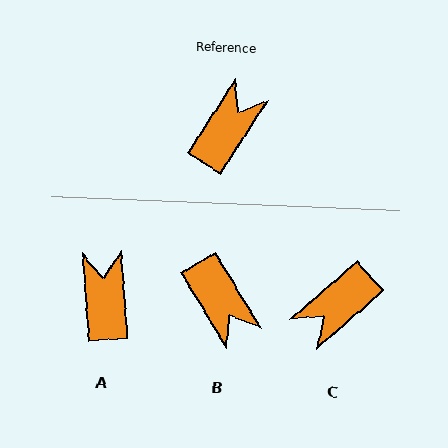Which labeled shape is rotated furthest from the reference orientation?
C, about 164 degrees away.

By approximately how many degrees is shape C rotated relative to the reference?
Approximately 164 degrees counter-clockwise.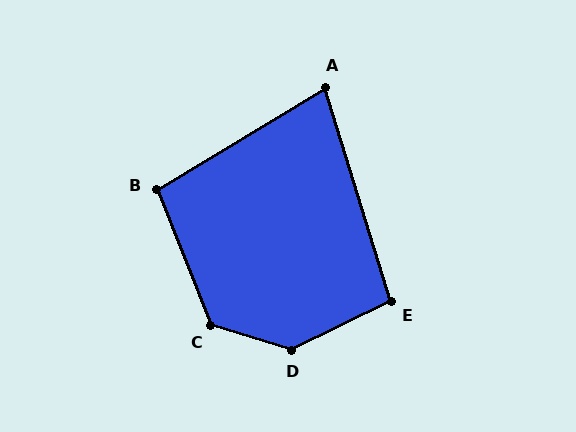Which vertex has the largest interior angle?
D, at approximately 137 degrees.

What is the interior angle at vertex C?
Approximately 129 degrees (obtuse).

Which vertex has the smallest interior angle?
A, at approximately 76 degrees.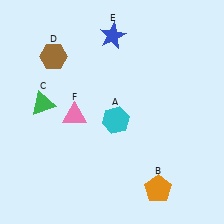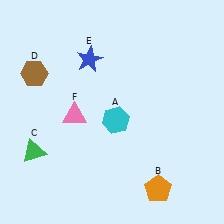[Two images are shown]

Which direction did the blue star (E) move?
The blue star (E) moved down.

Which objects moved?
The objects that moved are: the green triangle (C), the brown hexagon (D), the blue star (E).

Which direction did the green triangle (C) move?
The green triangle (C) moved down.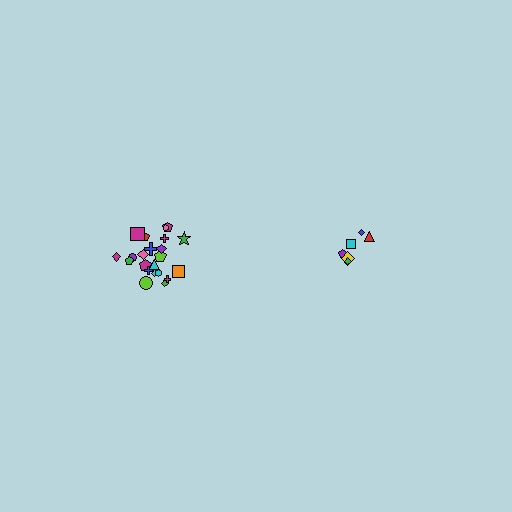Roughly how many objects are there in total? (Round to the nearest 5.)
Roughly 30 objects in total.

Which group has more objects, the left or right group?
The left group.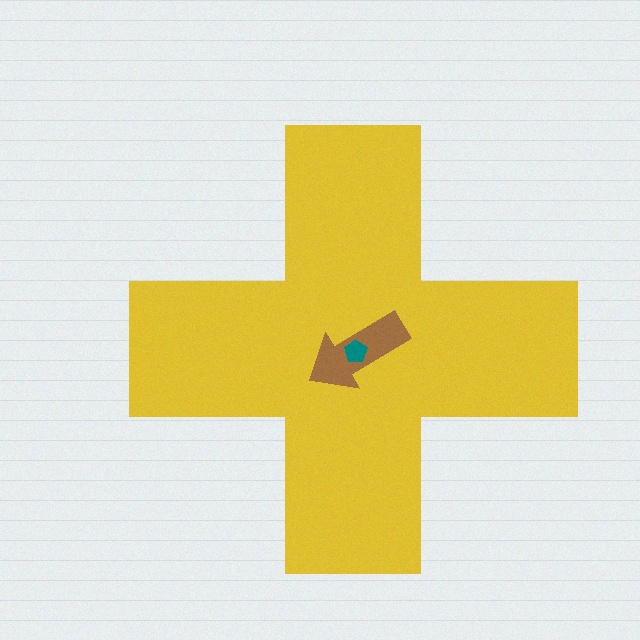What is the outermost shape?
The yellow cross.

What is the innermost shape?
The teal pentagon.